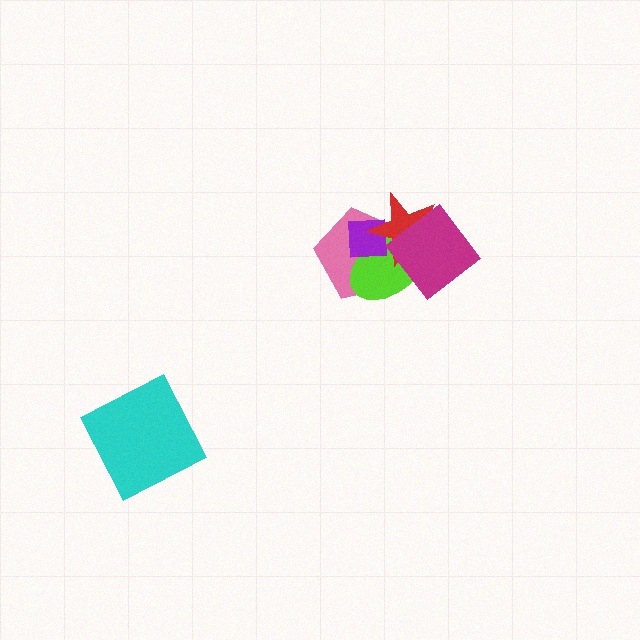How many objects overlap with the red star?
4 objects overlap with the red star.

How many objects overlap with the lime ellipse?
4 objects overlap with the lime ellipse.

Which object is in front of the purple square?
The red star is in front of the purple square.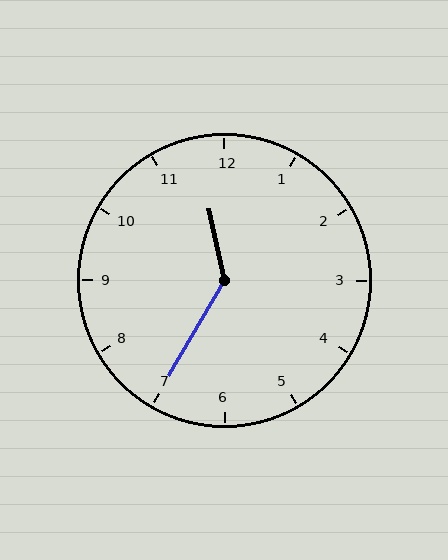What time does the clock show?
11:35.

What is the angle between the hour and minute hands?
Approximately 138 degrees.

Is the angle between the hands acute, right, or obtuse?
It is obtuse.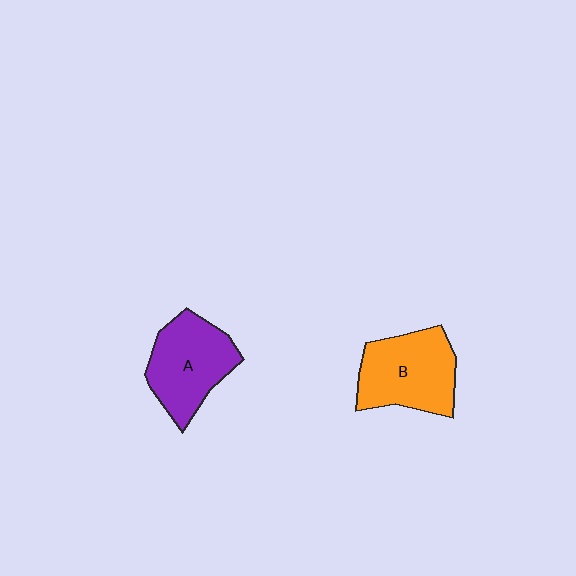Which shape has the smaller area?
Shape A (purple).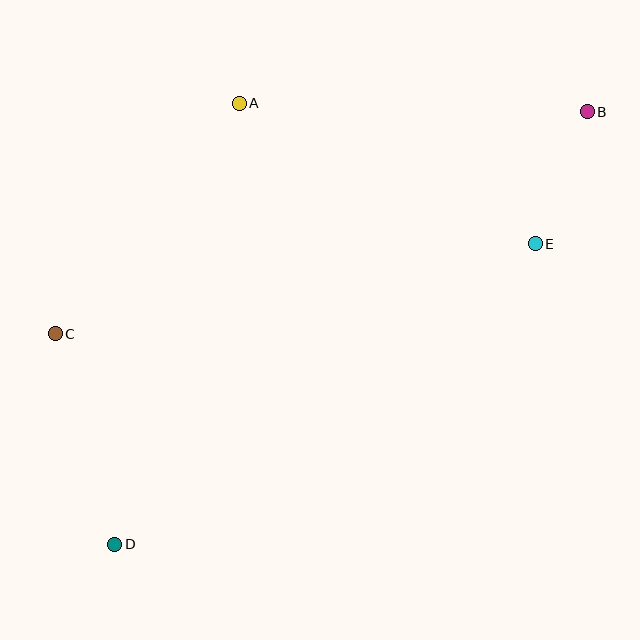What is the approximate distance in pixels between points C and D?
The distance between C and D is approximately 219 pixels.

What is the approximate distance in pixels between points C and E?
The distance between C and E is approximately 488 pixels.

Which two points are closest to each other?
Points B and E are closest to each other.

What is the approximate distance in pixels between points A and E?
The distance between A and E is approximately 327 pixels.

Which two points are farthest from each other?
Points B and D are farthest from each other.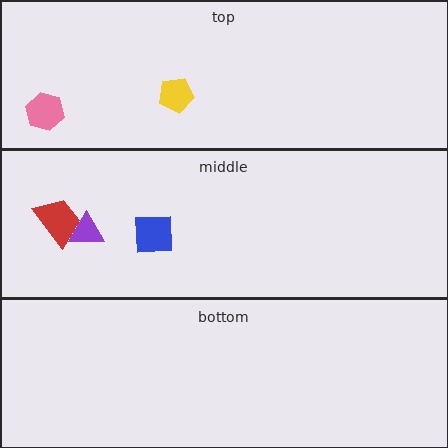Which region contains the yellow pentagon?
The top region.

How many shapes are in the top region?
2.